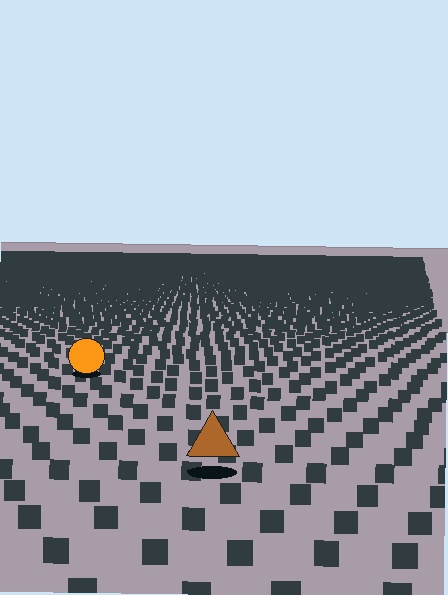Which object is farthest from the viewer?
The orange circle is farthest from the viewer. It appears smaller and the ground texture around it is denser.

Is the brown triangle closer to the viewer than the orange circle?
Yes. The brown triangle is closer — you can tell from the texture gradient: the ground texture is coarser near it.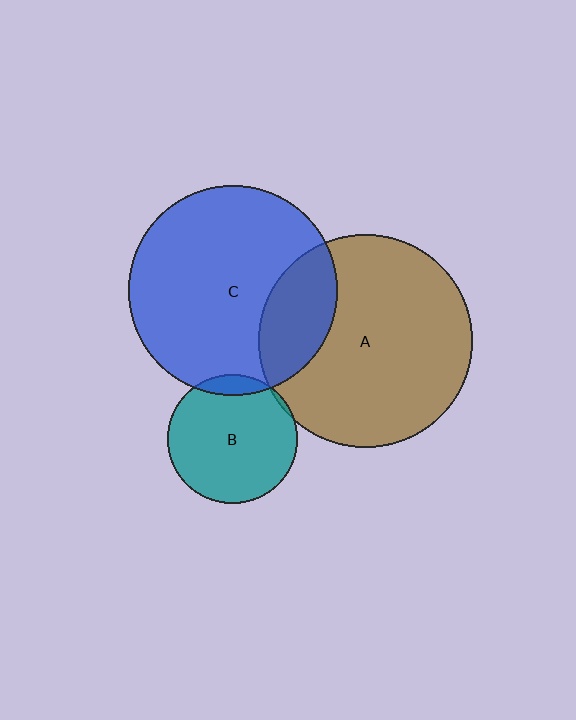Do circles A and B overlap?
Yes.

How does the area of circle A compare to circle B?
Approximately 2.7 times.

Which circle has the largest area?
Circle A (brown).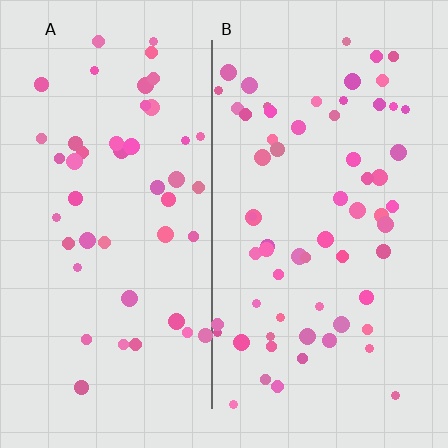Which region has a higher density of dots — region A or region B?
B (the right).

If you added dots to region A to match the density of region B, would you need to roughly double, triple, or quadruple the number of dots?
Approximately double.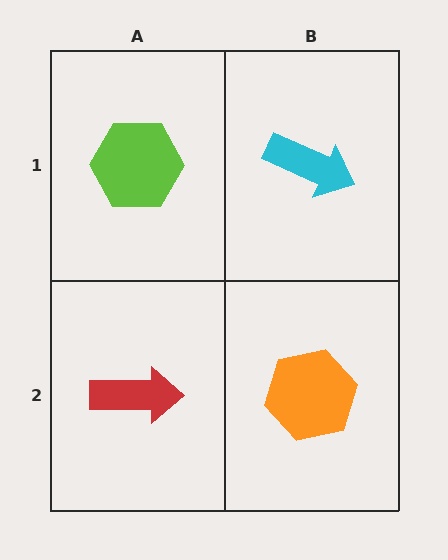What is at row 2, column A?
A red arrow.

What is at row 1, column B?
A cyan arrow.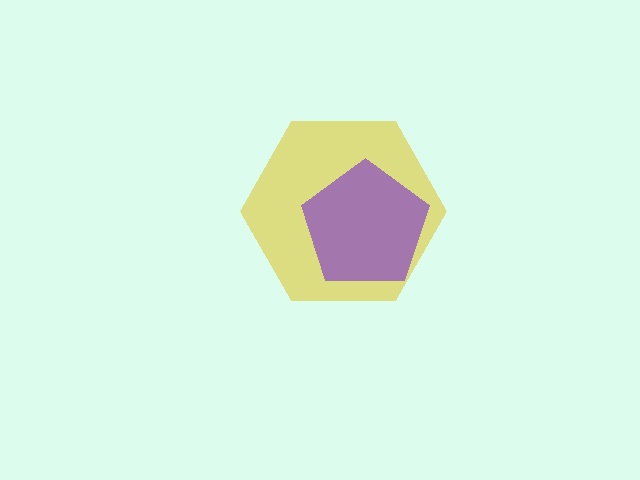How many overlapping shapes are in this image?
There are 2 overlapping shapes in the image.